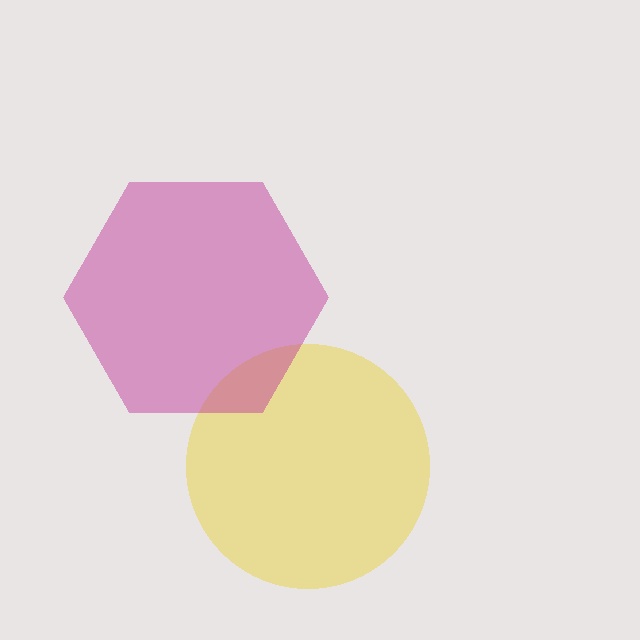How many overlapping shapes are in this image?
There are 2 overlapping shapes in the image.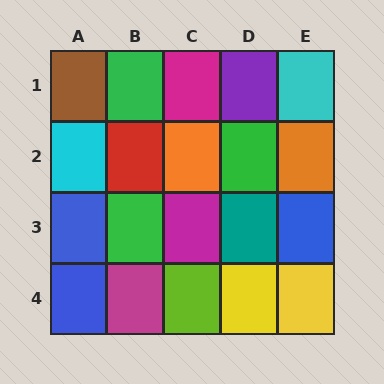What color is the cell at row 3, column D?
Teal.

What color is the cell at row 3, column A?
Blue.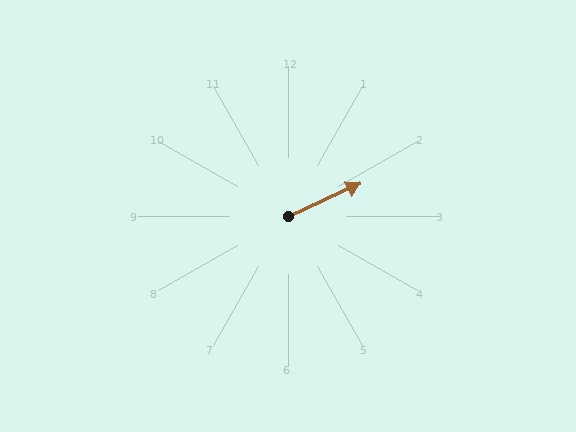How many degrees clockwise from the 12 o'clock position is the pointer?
Approximately 65 degrees.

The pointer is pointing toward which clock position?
Roughly 2 o'clock.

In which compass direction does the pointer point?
Northeast.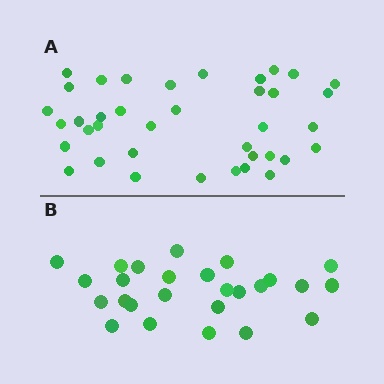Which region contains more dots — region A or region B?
Region A (the top region) has more dots.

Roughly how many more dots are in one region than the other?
Region A has roughly 12 or so more dots than region B.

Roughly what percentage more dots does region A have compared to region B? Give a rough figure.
About 45% more.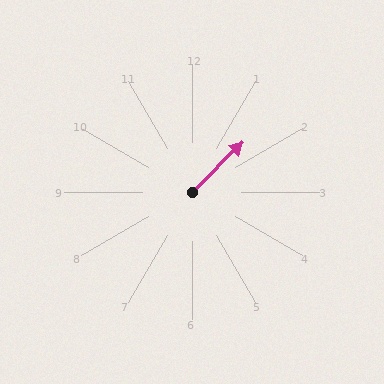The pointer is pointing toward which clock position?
Roughly 2 o'clock.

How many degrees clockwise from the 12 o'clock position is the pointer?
Approximately 45 degrees.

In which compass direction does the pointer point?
Northeast.